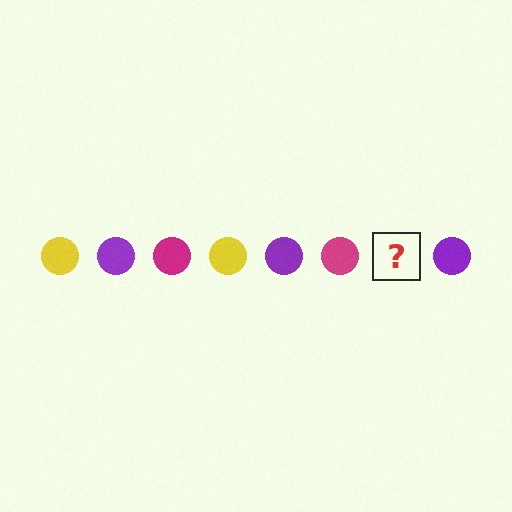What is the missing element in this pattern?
The missing element is a yellow circle.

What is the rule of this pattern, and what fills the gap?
The rule is that the pattern cycles through yellow, purple, magenta circles. The gap should be filled with a yellow circle.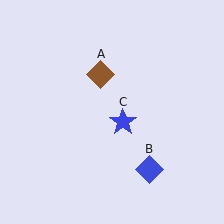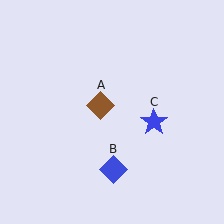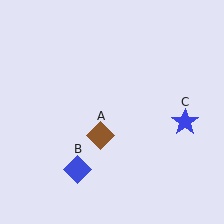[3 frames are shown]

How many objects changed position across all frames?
3 objects changed position: brown diamond (object A), blue diamond (object B), blue star (object C).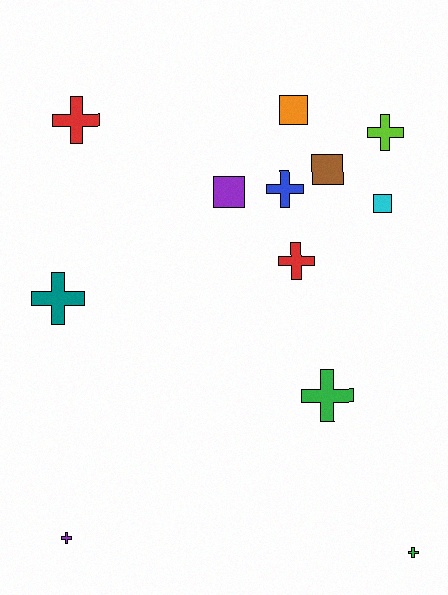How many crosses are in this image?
There are 8 crosses.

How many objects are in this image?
There are 12 objects.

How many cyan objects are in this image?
There is 1 cyan object.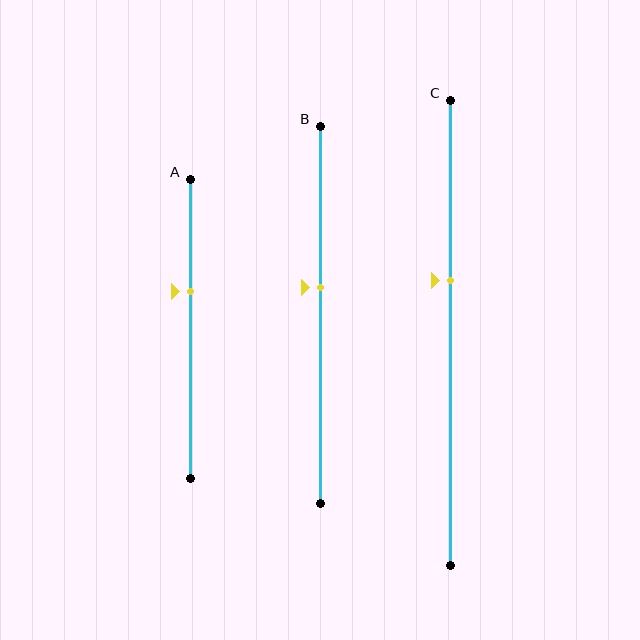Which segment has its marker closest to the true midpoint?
Segment B has its marker closest to the true midpoint.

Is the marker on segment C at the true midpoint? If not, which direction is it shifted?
No, the marker on segment C is shifted upward by about 11% of the segment length.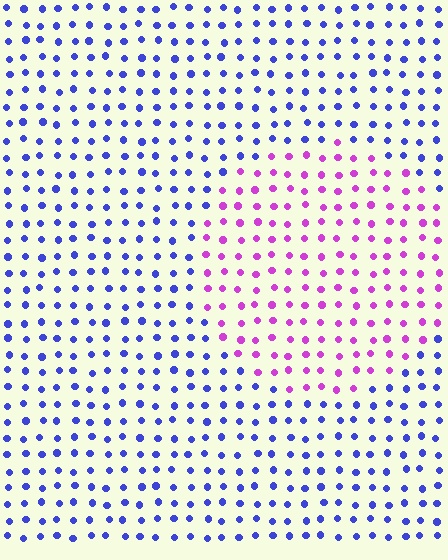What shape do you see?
I see a circle.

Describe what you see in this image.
The image is filled with small blue elements in a uniform arrangement. A circle-shaped region is visible where the elements are tinted to a slightly different hue, forming a subtle color boundary.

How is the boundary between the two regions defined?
The boundary is defined purely by a slight shift in hue (about 61 degrees). Spacing, size, and orientation are identical on both sides.